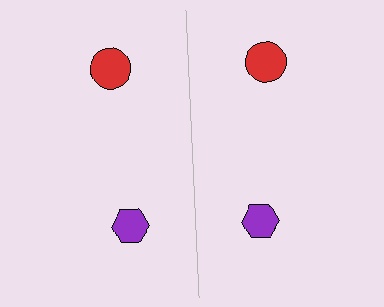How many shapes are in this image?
There are 4 shapes in this image.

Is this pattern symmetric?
Yes, this pattern has bilateral (reflection) symmetry.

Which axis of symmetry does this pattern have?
The pattern has a vertical axis of symmetry running through the center of the image.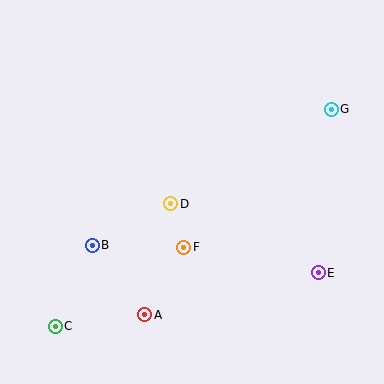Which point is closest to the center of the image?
Point D at (171, 204) is closest to the center.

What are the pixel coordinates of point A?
Point A is at (145, 315).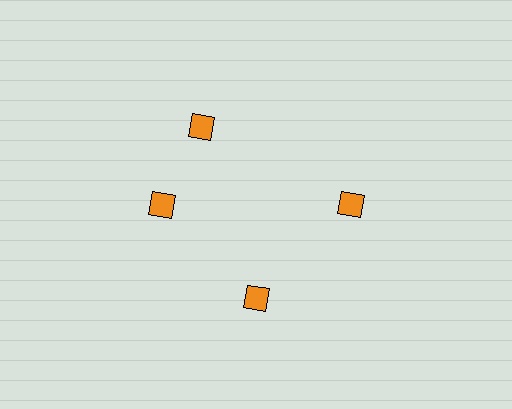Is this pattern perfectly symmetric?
No. The 4 orange diamonds are arranged in a ring, but one element near the 12 o'clock position is rotated out of alignment along the ring, breaking the 4-fold rotational symmetry.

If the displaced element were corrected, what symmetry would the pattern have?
It would have 4-fold rotational symmetry — the pattern would map onto itself every 90 degrees.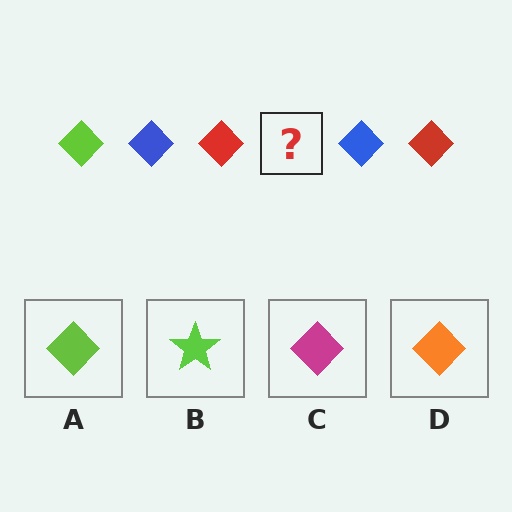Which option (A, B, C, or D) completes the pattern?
A.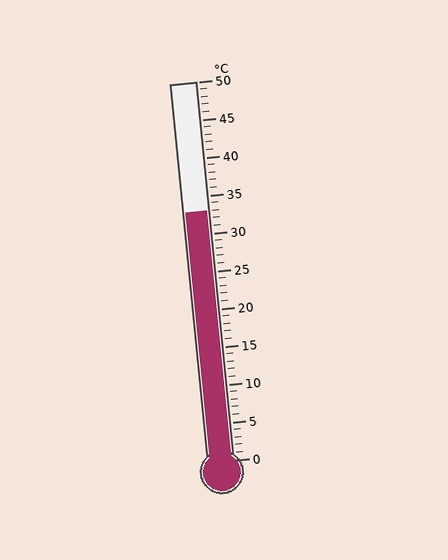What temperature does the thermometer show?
The thermometer shows approximately 33°C.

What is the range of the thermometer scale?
The thermometer scale ranges from 0°C to 50°C.